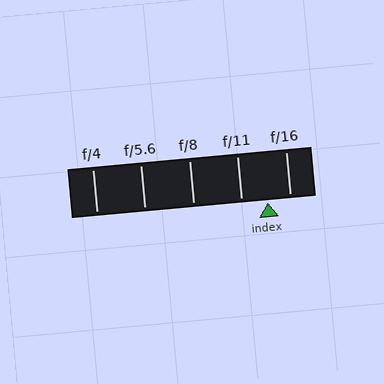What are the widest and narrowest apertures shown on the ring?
The widest aperture shown is f/4 and the narrowest is f/16.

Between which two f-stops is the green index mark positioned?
The index mark is between f/11 and f/16.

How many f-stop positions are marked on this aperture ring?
There are 5 f-stop positions marked.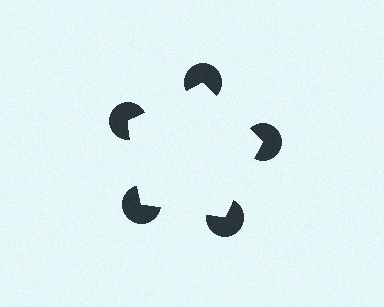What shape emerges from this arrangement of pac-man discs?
An illusory pentagon — its edges are inferred from the aligned wedge cuts in the pac-man discs, not physically drawn.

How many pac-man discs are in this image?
There are 5 — one at each vertex of the illusory pentagon.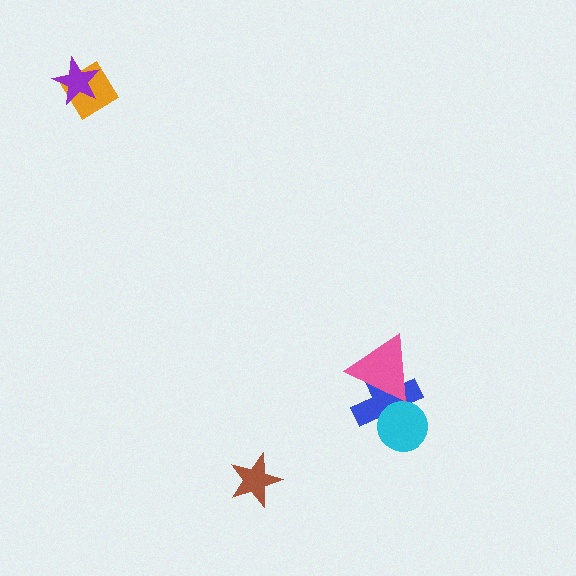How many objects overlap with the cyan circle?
1 object overlaps with the cyan circle.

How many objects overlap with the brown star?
0 objects overlap with the brown star.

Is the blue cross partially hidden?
Yes, it is partially covered by another shape.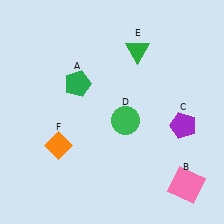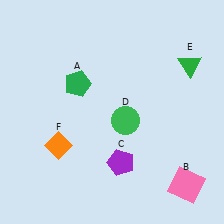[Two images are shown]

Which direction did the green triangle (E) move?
The green triangle (E) moved right.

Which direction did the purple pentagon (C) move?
The purple pentagon (C) moved left.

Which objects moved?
The objects that moved are: the purple pentagon (C), the green triangle (E).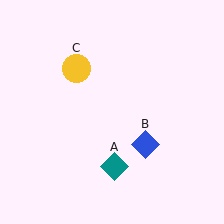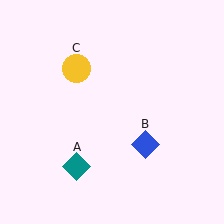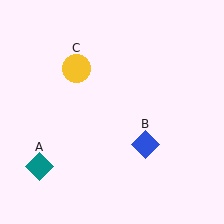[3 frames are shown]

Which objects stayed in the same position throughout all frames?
Blue diamond (object B) and yellow circle (object C) remained stationary.